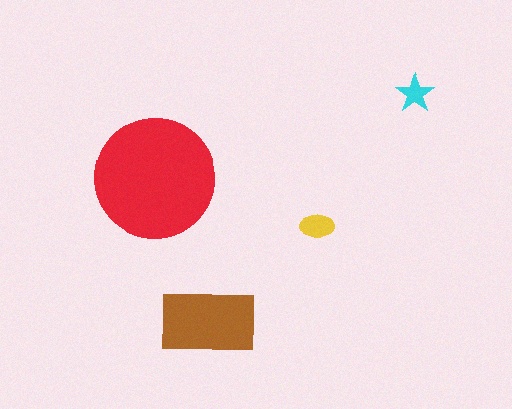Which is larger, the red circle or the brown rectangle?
The red circle.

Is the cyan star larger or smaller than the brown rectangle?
Smaller.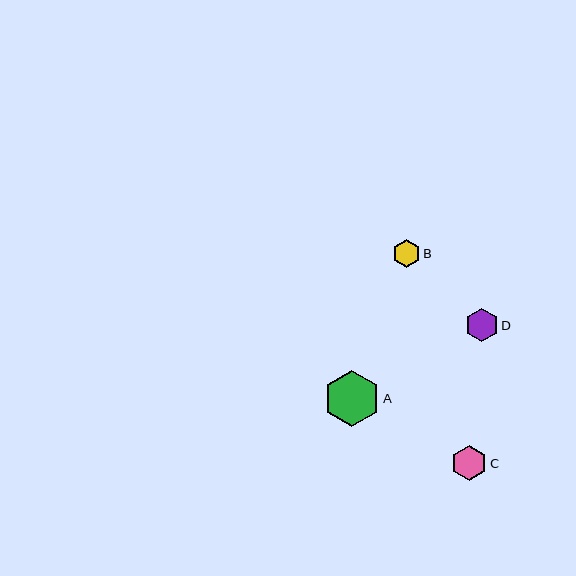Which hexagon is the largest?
Hexagon A is the largest with a size of approximately 56 pixels.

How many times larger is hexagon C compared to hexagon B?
Hexagon C is approximately 1.2 times the size of hexagon B.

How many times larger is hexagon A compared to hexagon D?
Hexagon A is approximately 1.7 times the size of hexagon D.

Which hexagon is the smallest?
Hexagon B is the smallest with a size of approximately 28 pixels.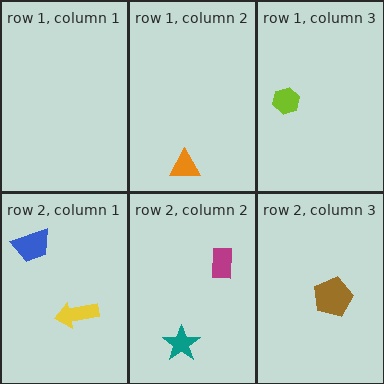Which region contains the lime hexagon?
The row 1, column 3 region.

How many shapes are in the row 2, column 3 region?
1.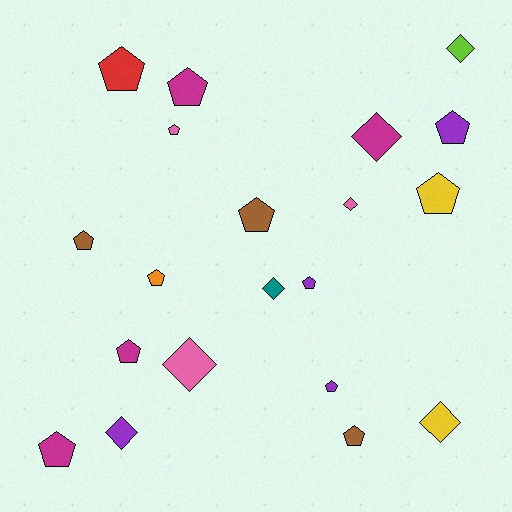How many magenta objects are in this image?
There are 4 magenta objects.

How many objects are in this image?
There are 20 objects.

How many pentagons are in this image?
There are 13 pentagons.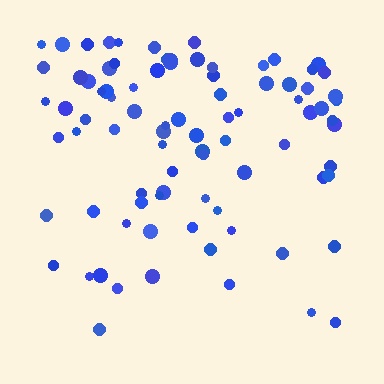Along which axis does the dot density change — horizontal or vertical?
Vertical.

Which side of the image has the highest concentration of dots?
The top.